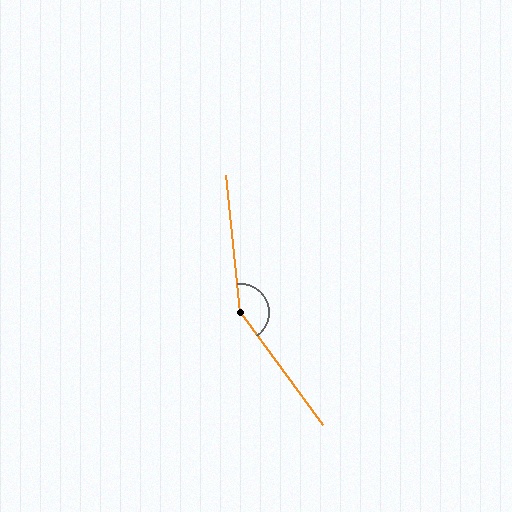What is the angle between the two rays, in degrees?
Approximately 150 degrees.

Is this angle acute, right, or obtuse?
It is obtuse.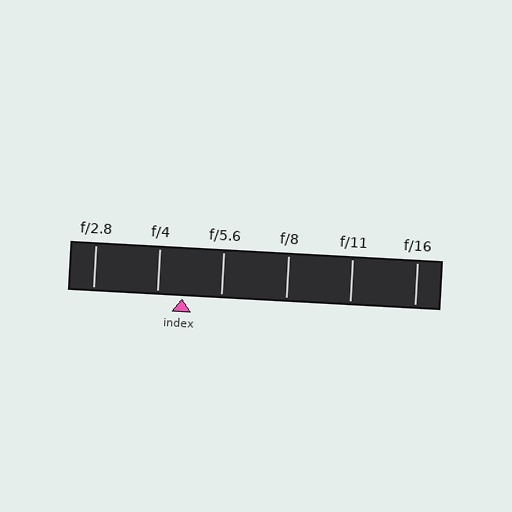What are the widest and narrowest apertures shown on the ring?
The widest aperture shown is f/2.8 and the narrowest is f/16.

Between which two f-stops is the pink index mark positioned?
The index mark is between f/4 and f/5.6.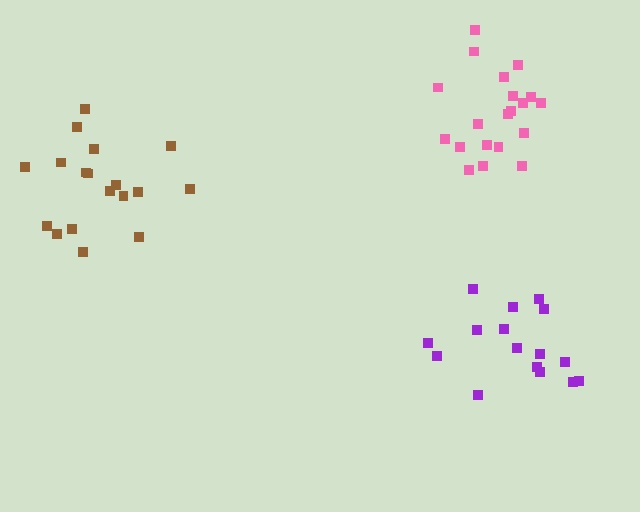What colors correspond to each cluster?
The clusters are colored: purple, pink, brown.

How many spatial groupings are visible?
There are 3 spatial groupings.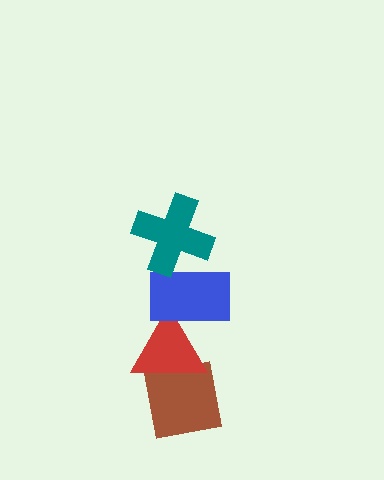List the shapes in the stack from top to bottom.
From top to bottom: the teal cross, the blue rectangle, the red triangle, the brown square.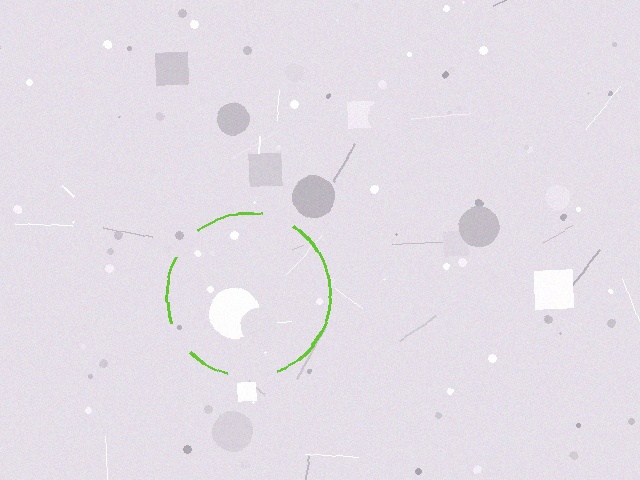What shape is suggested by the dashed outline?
The dashed outline suggests a circle.